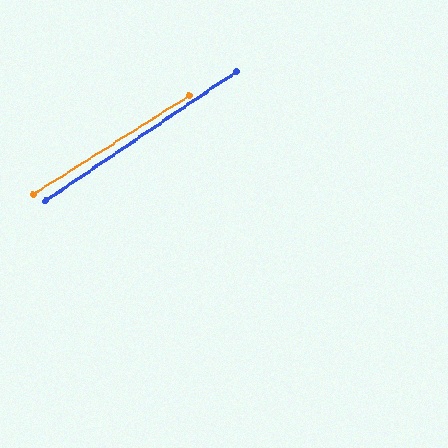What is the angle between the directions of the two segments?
Approximately 2 degrees.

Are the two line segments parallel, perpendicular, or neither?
Parallel — their directions differ by only 1.8°.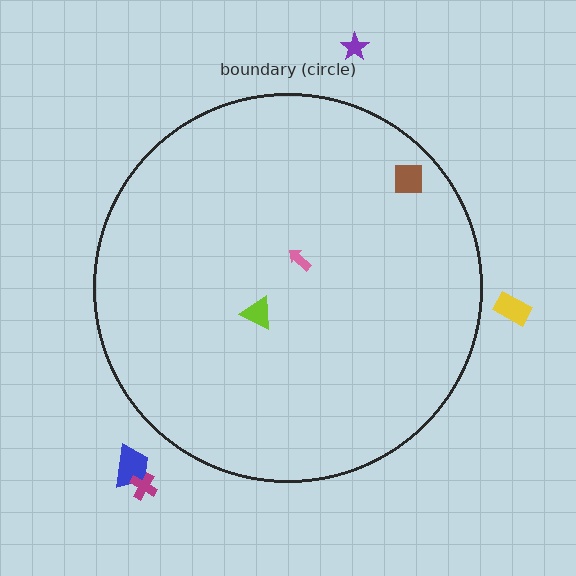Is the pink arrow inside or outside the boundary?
Inside.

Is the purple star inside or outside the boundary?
Outside.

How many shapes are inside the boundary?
3 inside, 4 outside.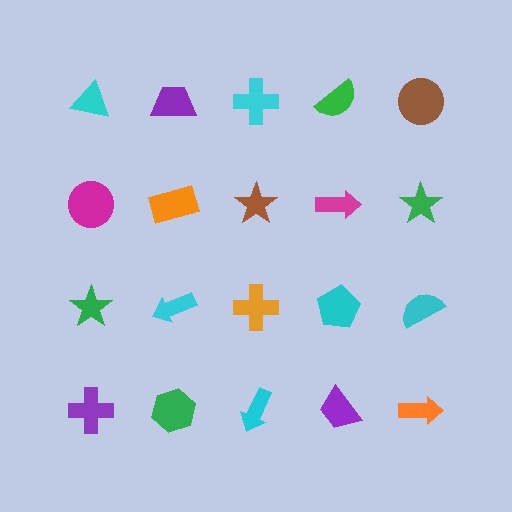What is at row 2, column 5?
A green star.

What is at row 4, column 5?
An orange arrow.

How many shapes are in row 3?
5 shapes.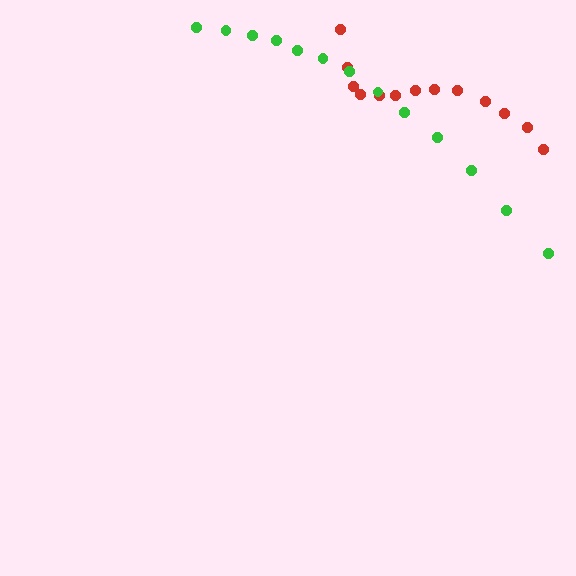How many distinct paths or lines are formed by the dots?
There are 2 distinct paths.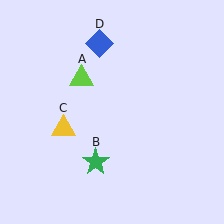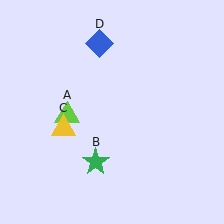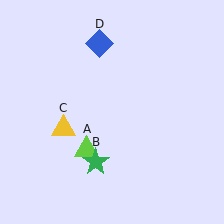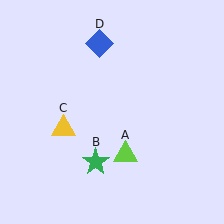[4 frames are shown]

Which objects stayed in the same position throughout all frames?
Green star (object B) and yellow triangle (object C) and blue diamond (object D) remained stationary.